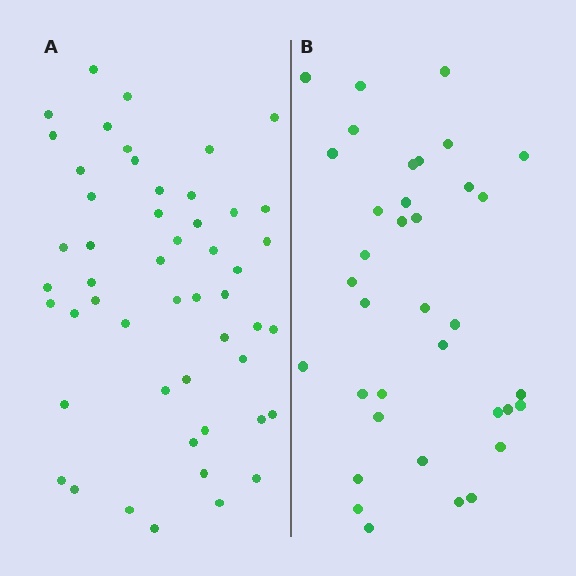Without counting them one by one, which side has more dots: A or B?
Region A (the left region) has more dots.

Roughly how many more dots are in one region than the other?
Region A has approximately 15 more dots than region B.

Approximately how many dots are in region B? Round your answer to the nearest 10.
About 40 dots. (The exact count is 36, which rounds to 40.)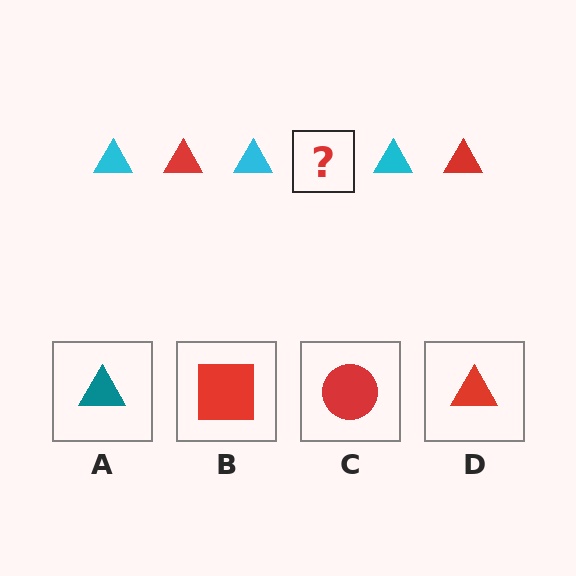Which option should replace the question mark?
Option D.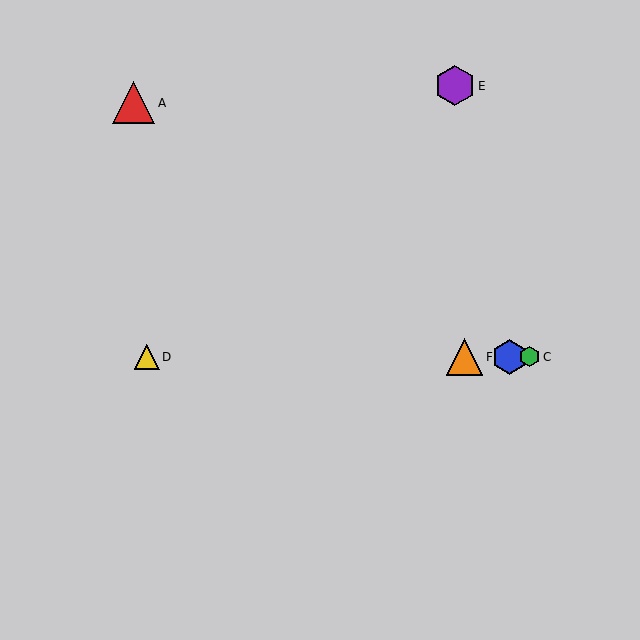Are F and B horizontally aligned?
Yes, both are at y≈357.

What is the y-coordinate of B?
Object B is at y≈357.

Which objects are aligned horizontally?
Objects B, C, D, F are aligned horizontally.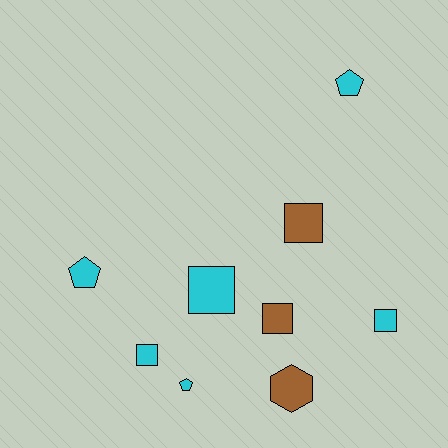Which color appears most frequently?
Cyan, with 6 objects.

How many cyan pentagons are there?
There are 3 cyan pentagons.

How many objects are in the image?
There are 9 objects.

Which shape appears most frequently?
Square, with 5 objects.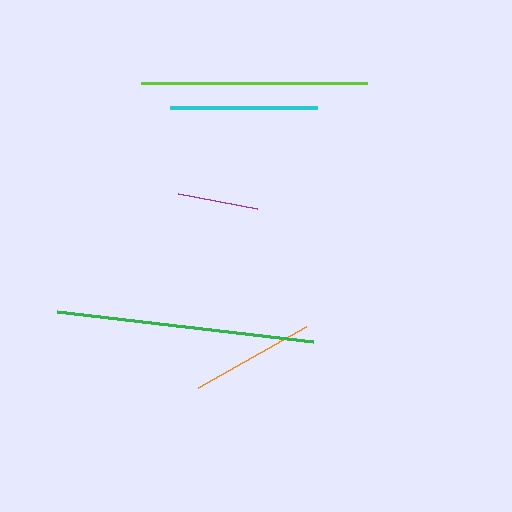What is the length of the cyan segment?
The cyan segment is approximately 147 pixels long.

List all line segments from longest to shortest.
From longest to shortest: green, lime, cyan, orange, purple.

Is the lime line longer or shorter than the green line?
The green line is longer than the lime line.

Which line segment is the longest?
The green line is the longest at approximately 257 pixels.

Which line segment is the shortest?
The purple line is the shortest at approximately 80 pixels.